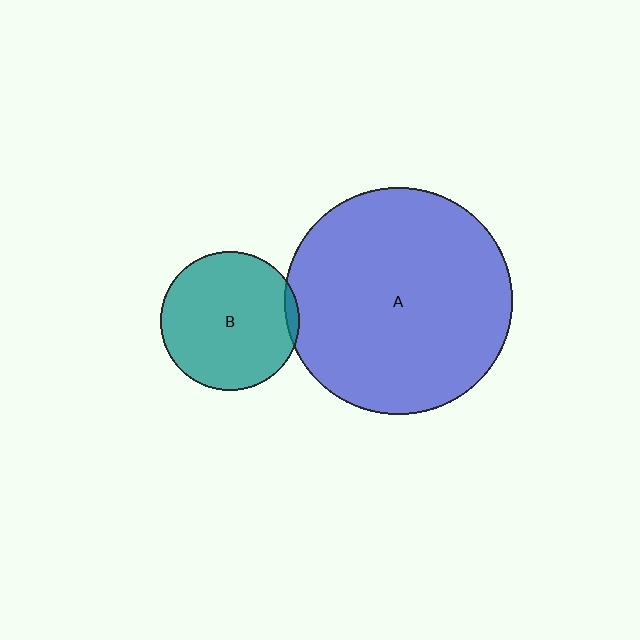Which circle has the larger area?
Circle A (blue).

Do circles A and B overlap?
Yes.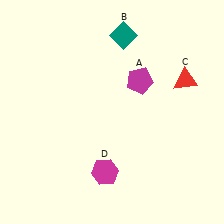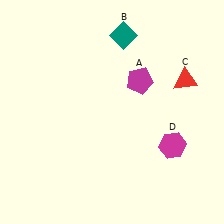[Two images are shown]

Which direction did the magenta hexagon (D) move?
The magenta hexagon (D) moved right.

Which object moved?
The magenta hexagon (D) moved right.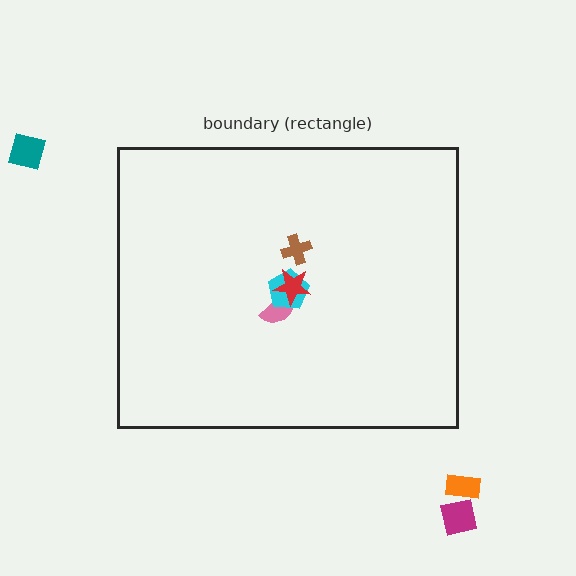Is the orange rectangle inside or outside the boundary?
Outside.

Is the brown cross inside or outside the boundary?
Inside.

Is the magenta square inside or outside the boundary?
Outside.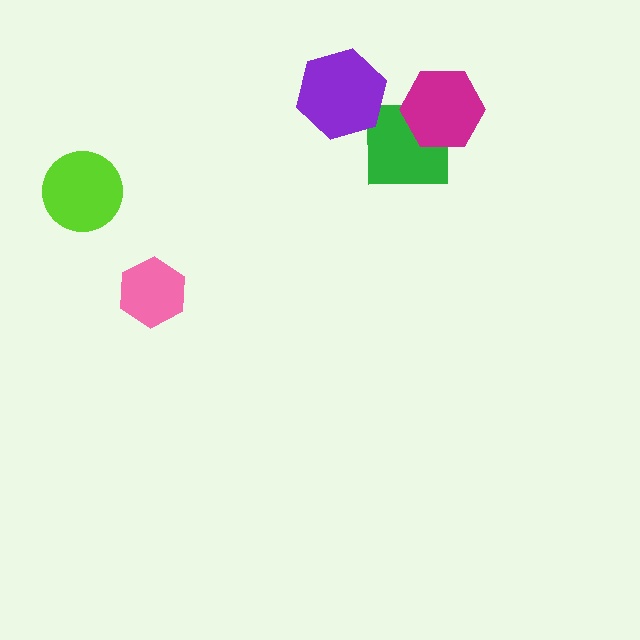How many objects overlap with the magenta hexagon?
1 object overlaps with the magenta hexagon.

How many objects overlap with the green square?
1 object overlaps with the green square.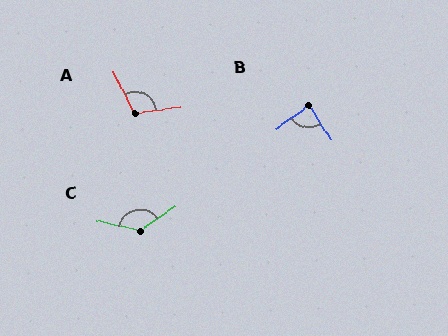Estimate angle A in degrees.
Approximately 109 degrees.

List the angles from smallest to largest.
B (86°), A (109°), C (132°).